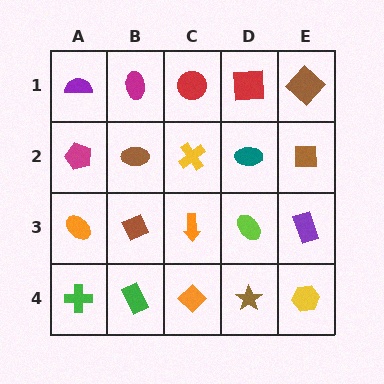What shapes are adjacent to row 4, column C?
An orange arrow (row 3, column C), a green rectangle (row 4, column B), a brown star (row 4, column D).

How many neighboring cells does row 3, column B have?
4.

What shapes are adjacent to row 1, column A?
A magenta pentagon (row 2, column A), a magenta ellipse (row 1, column B).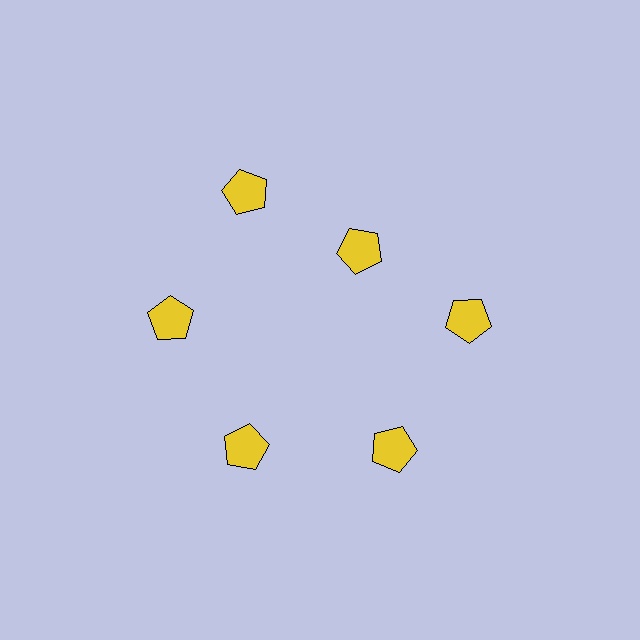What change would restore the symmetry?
The symmetry would be restored by moving it outward, back onto the ring so that all 6 pentagons sit at equal angles and equal distance from the center.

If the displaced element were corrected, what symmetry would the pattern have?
It would have 6-fold rotational symmetry — the pattern would map onto itself every 60 degrees.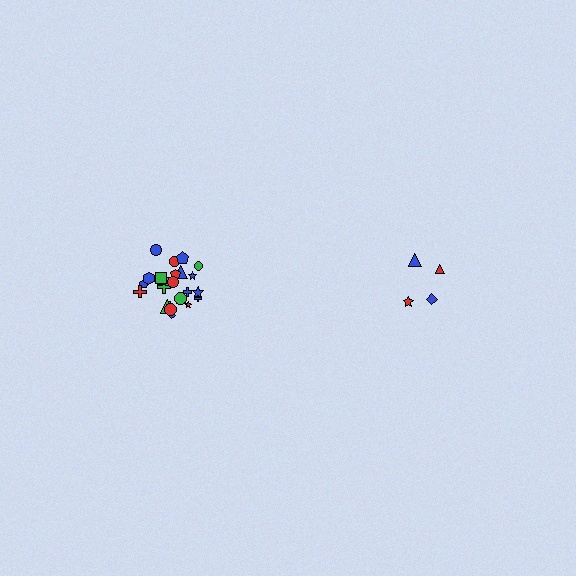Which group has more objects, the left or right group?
The left group.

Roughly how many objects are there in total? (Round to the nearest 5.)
Roughly 30 objects in total.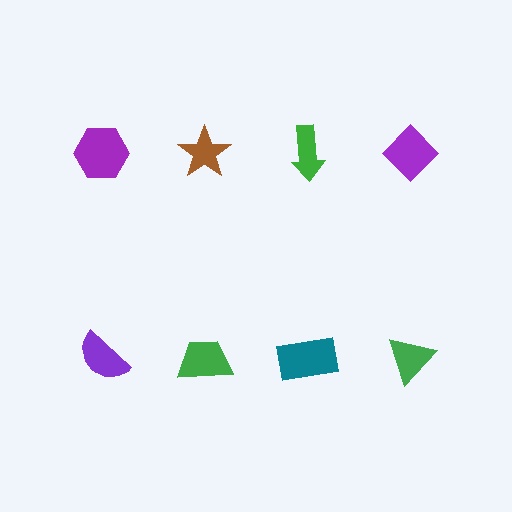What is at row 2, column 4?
A green triangle.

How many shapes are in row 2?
4 shapes.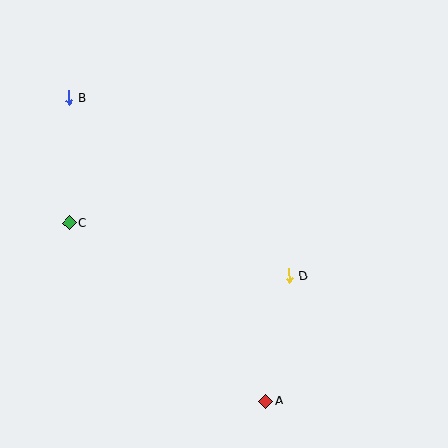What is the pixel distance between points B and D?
The distance between B and D is 283 pixels.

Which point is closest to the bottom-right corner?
Point A is closest to the bottom-right corner.